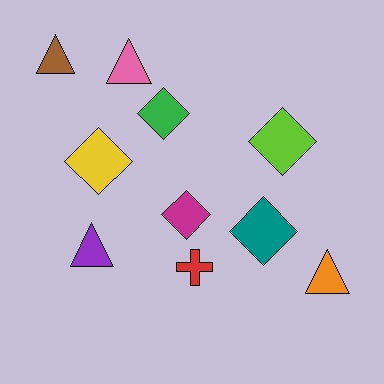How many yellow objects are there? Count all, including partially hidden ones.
There is 1 yellow object.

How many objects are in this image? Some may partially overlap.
There are 10 objects.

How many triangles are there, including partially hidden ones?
There are 4 triangles.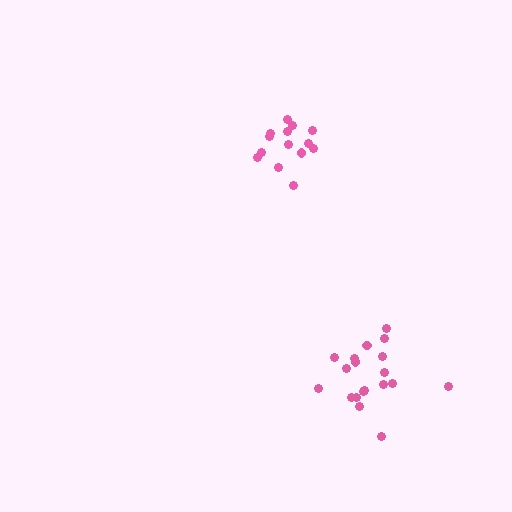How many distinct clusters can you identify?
There are 2 distinct clusters.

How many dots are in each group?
Group 1: 14 dots, Group 2: 19 dots (33 total).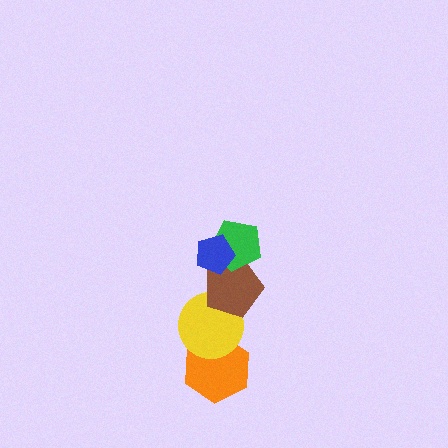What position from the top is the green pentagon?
The green pentagon is 2nd from the top.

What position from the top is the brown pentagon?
The brown pentagon is 3rd from the top.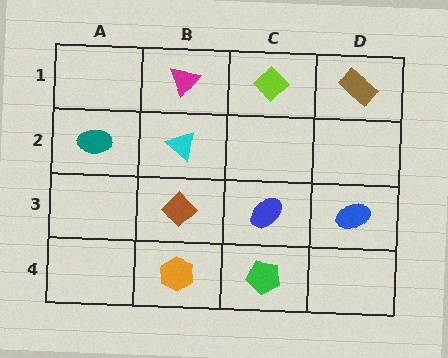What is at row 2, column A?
A teal ellipse.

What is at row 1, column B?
A magenta triangle.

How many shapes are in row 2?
2 shapes.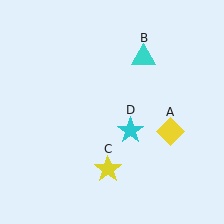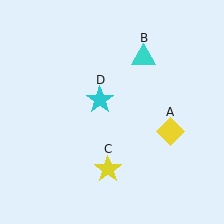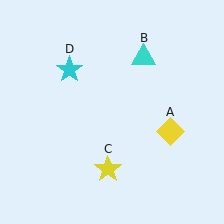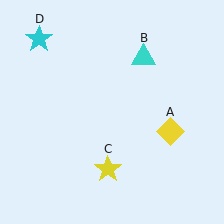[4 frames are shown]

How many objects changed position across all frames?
1 object changed position: cyan star (object D).